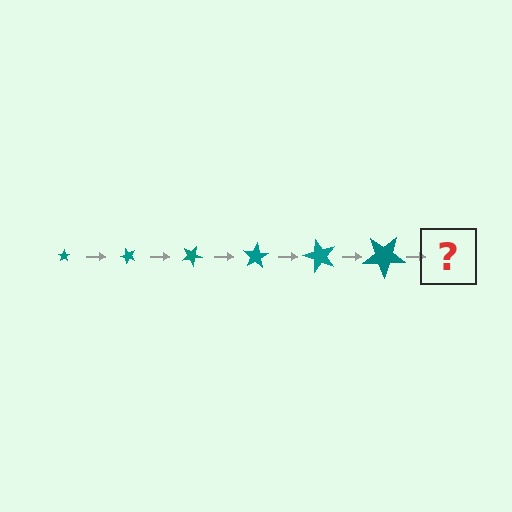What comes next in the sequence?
The next element should be a star, larger than the previous one and rotated 300 degrees from the start.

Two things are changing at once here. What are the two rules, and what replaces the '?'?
The two rules are that the star grows larger each step and it rotates 50 degrees each step. The '?' should be a star, larger than the previous one and rotated 300 degrees from the start.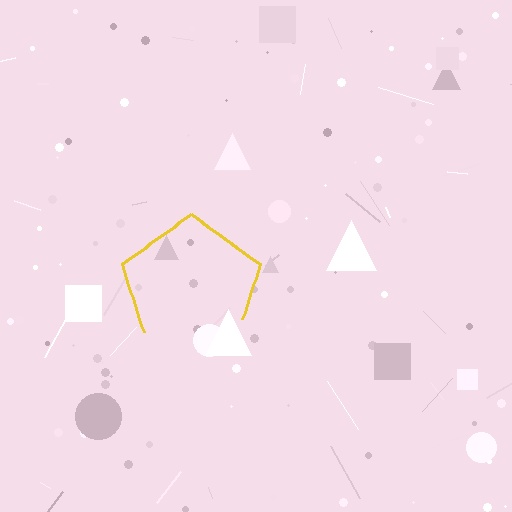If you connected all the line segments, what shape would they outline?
They would outline a pentagon.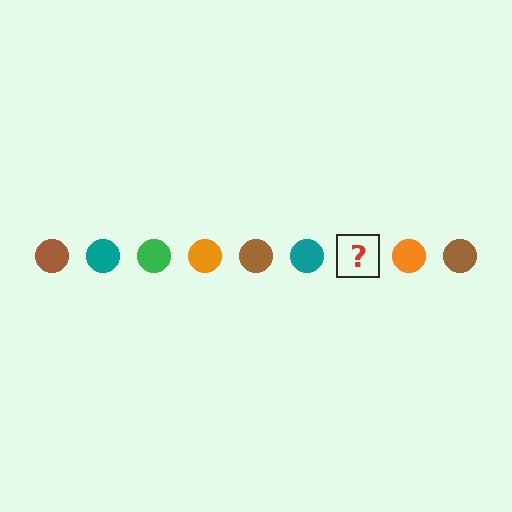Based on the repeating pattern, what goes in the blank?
The blank should be a green circle.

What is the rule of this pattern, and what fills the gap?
The rule is that the pattern cycles through brown, teal, green, orange circles. The gap should be filled with a green circle.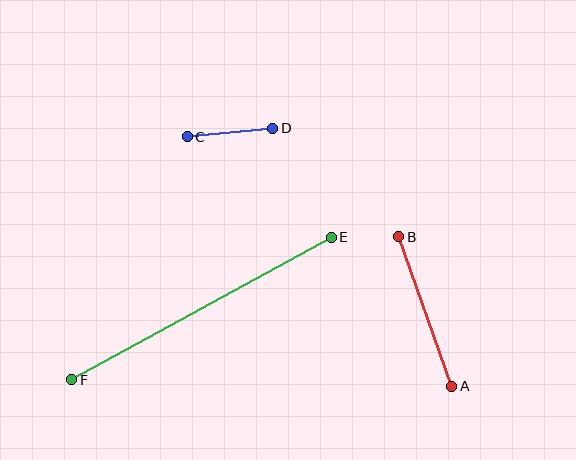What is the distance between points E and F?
The distance is approximately 296 pixels.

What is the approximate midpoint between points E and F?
The midpoint is at approximately (201, 309) pixels.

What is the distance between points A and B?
The distance is approximately 159 pixels.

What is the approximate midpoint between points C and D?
The midpoint is at approximately (230, 133) pixels.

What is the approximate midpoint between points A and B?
The midpoint is at approximately (425, 311) pixels.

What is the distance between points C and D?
The distance is approximately 86 pixels.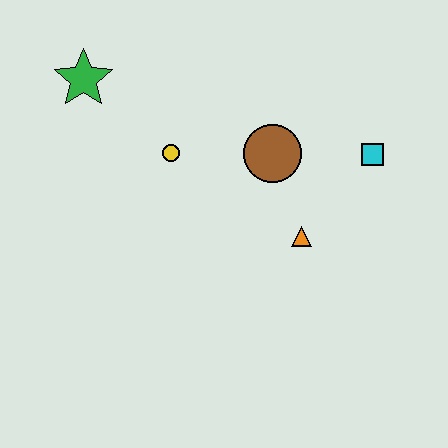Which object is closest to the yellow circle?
The brown circle is closest to the yellow circle.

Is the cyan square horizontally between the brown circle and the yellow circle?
No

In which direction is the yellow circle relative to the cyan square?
The yellow circle is to the left of the cyan square.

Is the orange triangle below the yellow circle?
Yes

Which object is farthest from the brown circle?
The green star is farthest from the brown circle.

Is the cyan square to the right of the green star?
Yes